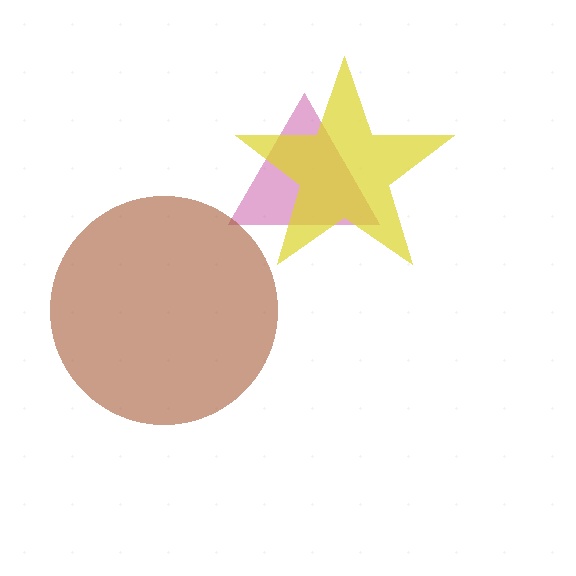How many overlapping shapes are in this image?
There are 3 overlapping shapes in the image.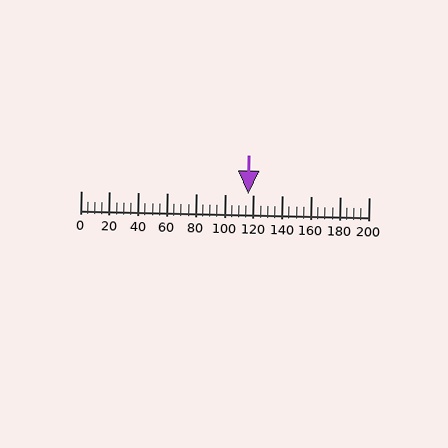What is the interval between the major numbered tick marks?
The major tick marks are spaced 20 units apart.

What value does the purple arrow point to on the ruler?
The purple arrow points to approximately 116.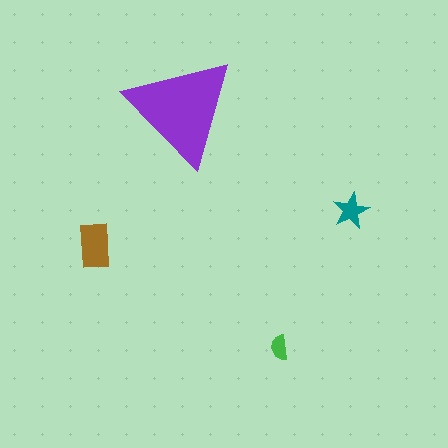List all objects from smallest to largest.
The green semicircle, the teal star, the brown rectangle, the purple triangle.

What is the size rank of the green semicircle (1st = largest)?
4th.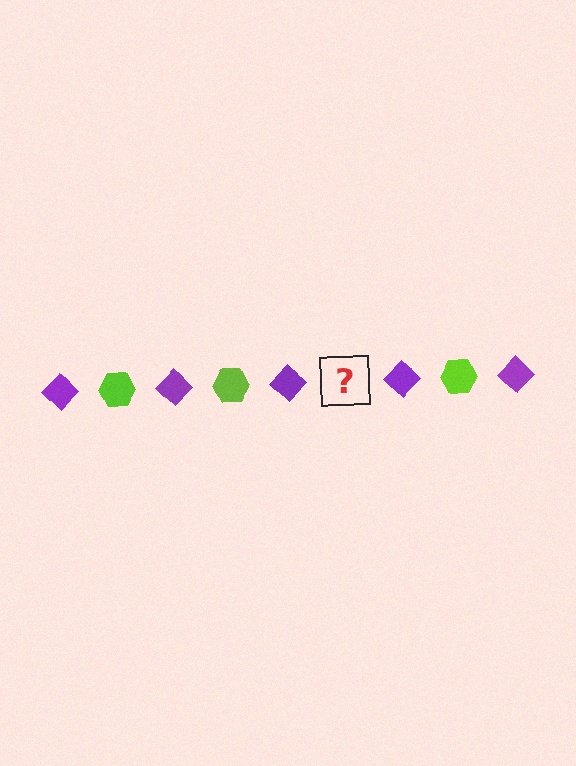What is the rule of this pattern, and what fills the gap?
The rule is that the pattern alternates between purple diamond and lime hexagon. The gap should be filled with a lime hexagon.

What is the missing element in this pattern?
The missing element is a lime hexagon.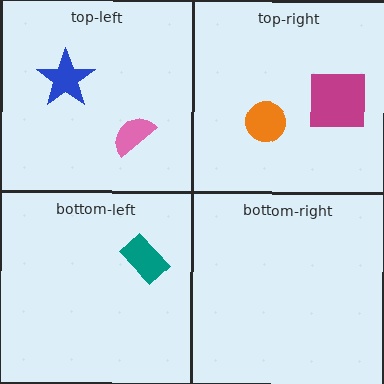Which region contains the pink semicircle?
The top-left region.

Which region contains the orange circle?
The top-right region.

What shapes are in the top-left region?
The blue star, the pink semicircle.